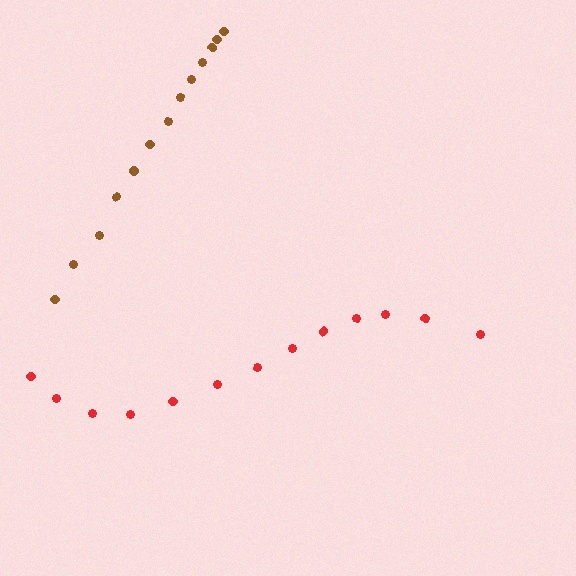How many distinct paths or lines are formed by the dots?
There are 2 distinct paths.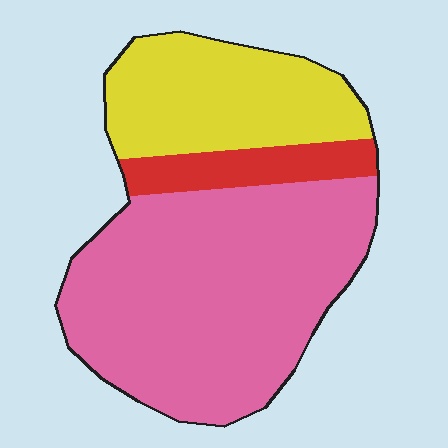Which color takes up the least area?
Red, at roughly 10%.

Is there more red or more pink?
Pink.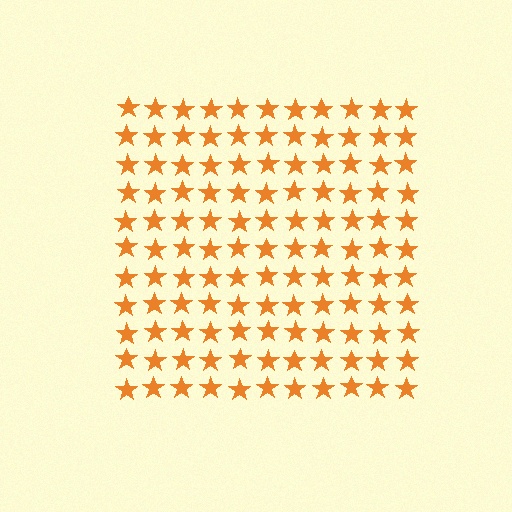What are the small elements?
The small elements are stars.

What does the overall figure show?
The overall figure shows a square.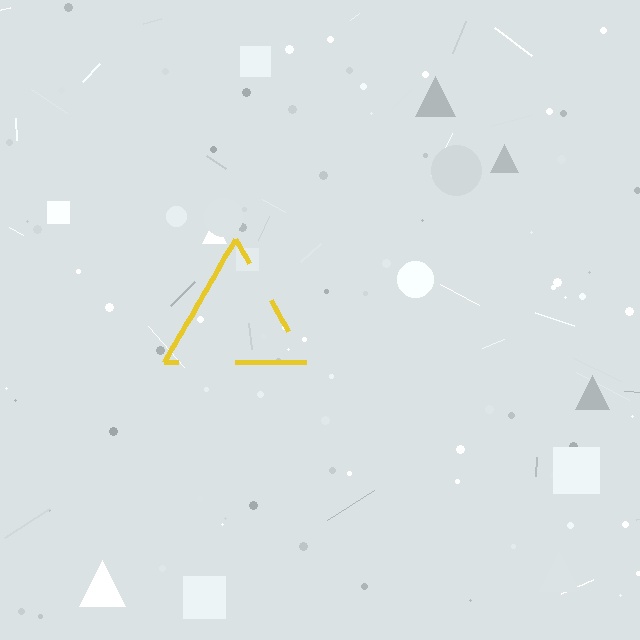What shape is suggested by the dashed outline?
The dashed outline suggests a triangle.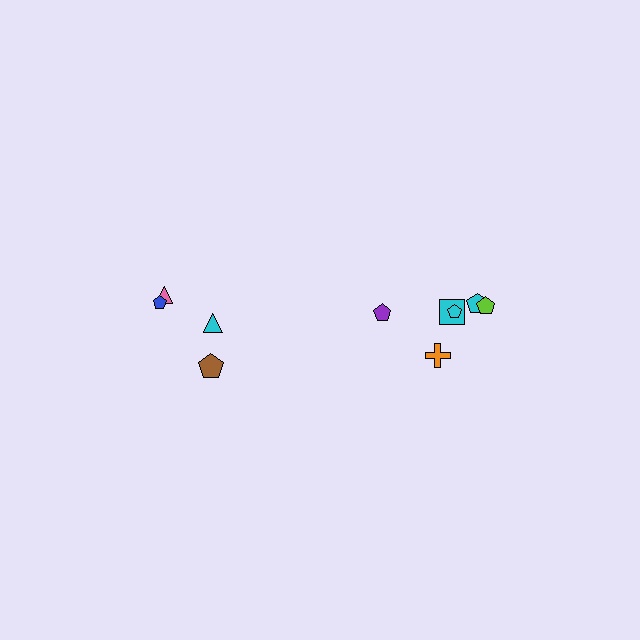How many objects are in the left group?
There are 4 objects.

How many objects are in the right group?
There are 6 objects.